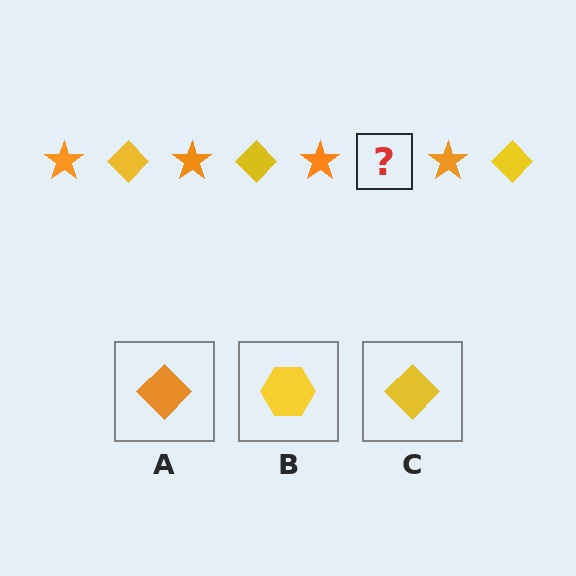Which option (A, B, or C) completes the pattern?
C.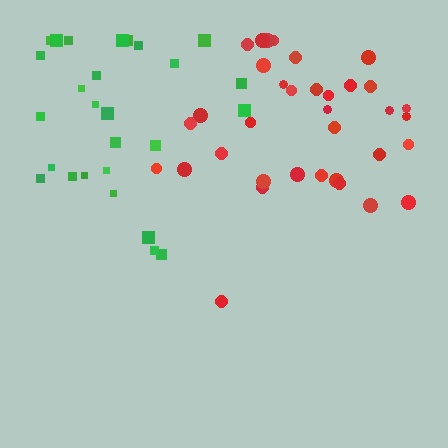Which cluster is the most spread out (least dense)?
Green.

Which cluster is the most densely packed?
Red.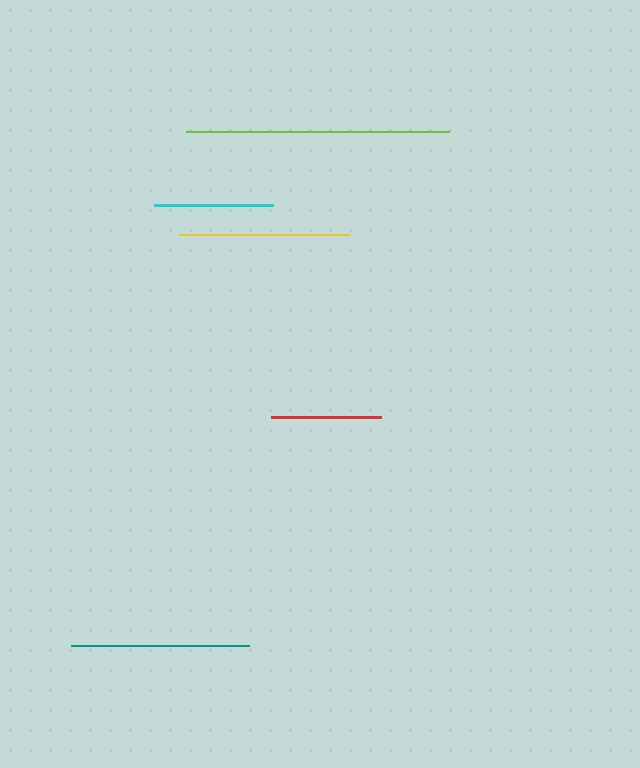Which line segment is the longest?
The lime line is the longest at approximately 263 pixels.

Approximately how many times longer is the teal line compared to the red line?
The teal line is approximately 1.6 times the length of the red line.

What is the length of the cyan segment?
The cyan segment is approximately 119 pixels long.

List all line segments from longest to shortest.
From longest to shortest: lime, teal, yellow, cyan, red.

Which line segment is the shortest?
The red line is the shortest at approximately 110 pixels.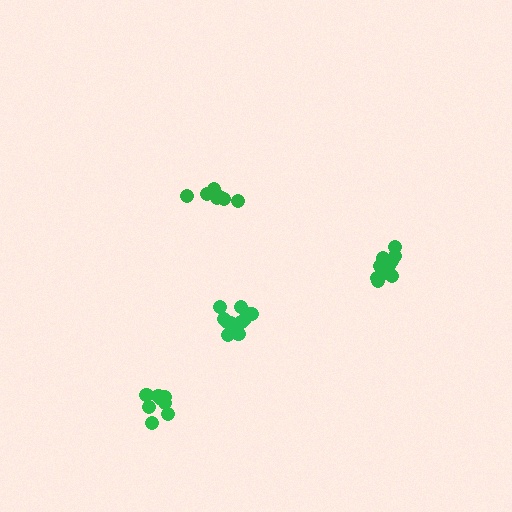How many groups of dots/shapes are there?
There are 4 groups.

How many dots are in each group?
Group 1: 8 dots, Group 2: 11 dots, Group 3: 7 dots, Group 4: 12 dots (38 total).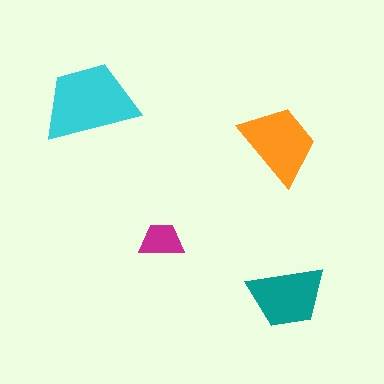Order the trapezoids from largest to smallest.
the cyan one, the orange one, the teal one, the magenta one.